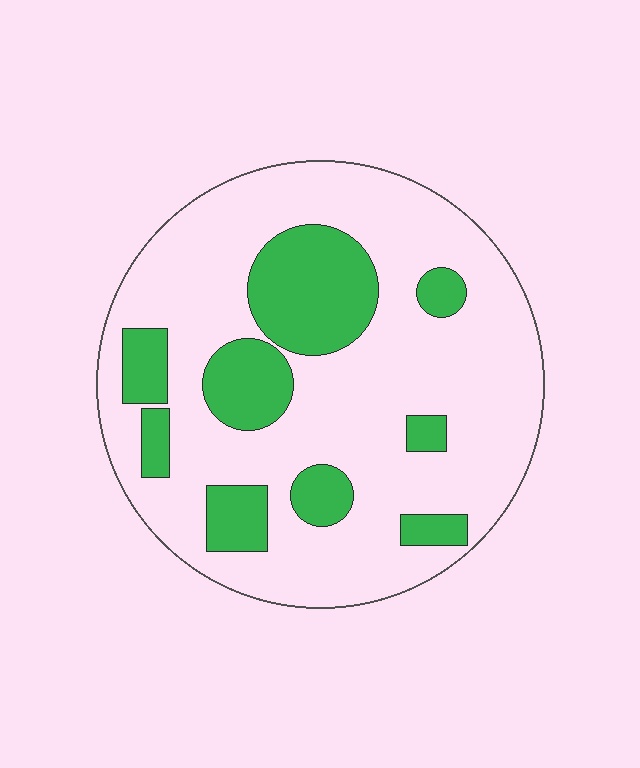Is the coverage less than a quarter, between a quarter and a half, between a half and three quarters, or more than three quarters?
Less than a quarter.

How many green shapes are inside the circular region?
9.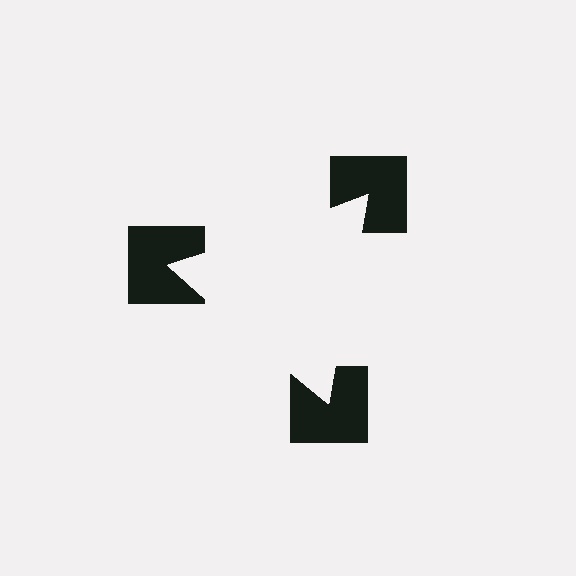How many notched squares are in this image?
There are 3 — one at each vertex of the illusory triangle.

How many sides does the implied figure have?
3 sides.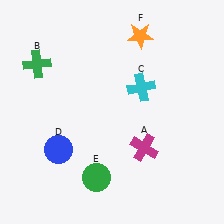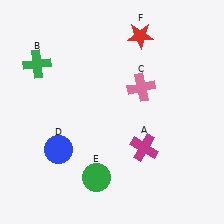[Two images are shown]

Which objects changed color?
C changed from cyan to pink. F changed from orange to red.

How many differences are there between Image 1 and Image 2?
There are 2 differences between the two images.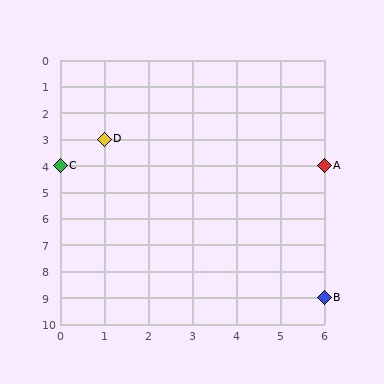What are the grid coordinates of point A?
Point A is at grid coordinates (6, 4).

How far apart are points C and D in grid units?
Points C and D are 1 column and 1 row apart (about 1.4 grid units diagonally).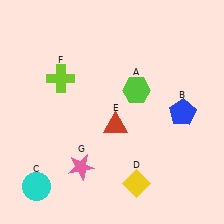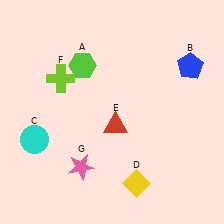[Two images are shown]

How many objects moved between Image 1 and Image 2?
3 objects moved between the two images.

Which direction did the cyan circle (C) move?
The cyan circle (C) moved up.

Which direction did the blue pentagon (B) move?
The blue pentagon (B) moved up.